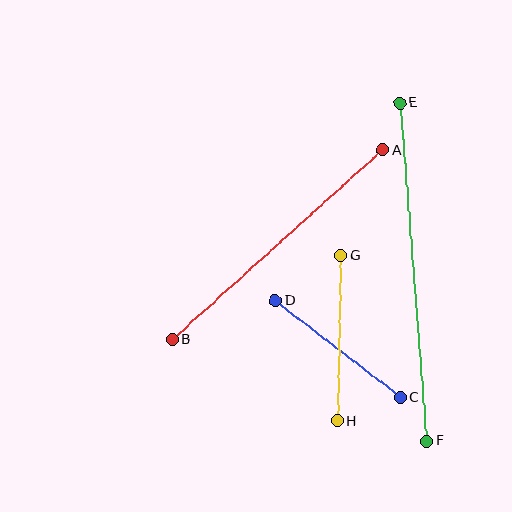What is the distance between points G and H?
The distance is approximately 165 pixels.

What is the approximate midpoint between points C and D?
The midpoint is at approximately (338, 349) pixels.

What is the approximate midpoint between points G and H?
The midpoint is at approximately (339, 338) pixels.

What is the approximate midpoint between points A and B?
The midpoint is at approximately (277, 245) pixels.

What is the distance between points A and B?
The distance is approximately 283 pixels.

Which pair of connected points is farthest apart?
Points E and F are farthest apart.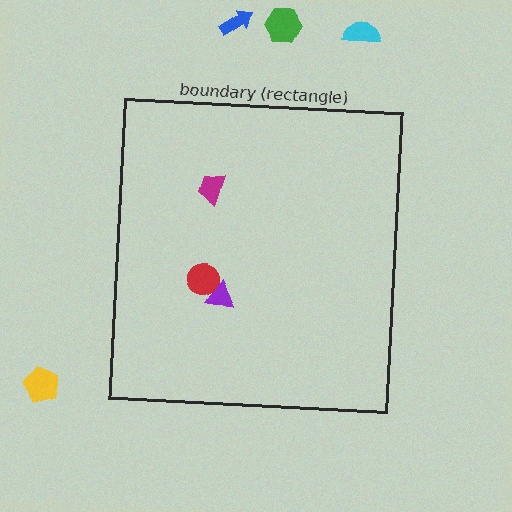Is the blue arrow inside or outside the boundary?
Outside.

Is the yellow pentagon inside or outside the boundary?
Outside.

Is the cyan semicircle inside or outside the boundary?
Outside.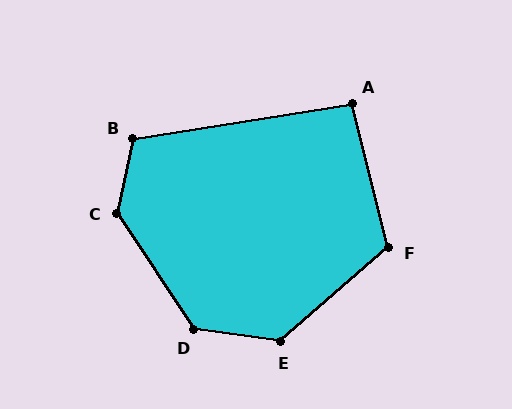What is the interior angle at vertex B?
Approximately 111 degrees (obtuse).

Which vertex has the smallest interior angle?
A, at approximately 95 degrees.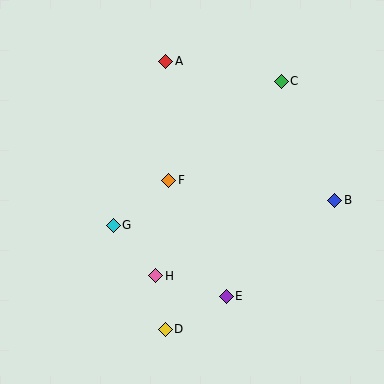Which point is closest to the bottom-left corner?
Point D is closest to the bottom-left corner.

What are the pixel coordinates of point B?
Point B is at (335, 200).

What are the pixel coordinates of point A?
Point A is at (166, 61).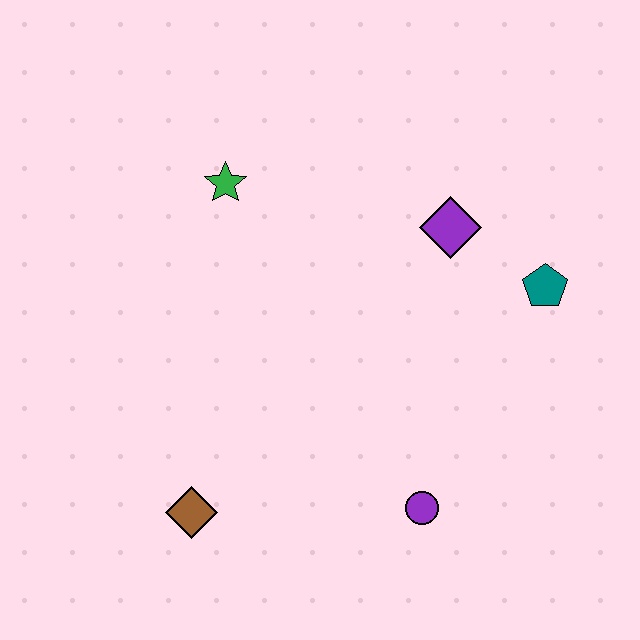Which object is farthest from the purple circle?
The green star is farthest from the purple circle.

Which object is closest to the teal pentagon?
The purple diamond is closest to the teal pentagon.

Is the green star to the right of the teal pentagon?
No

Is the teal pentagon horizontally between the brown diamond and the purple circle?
No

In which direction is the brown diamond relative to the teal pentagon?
The brown diamond is to the left of the teal pentagon.